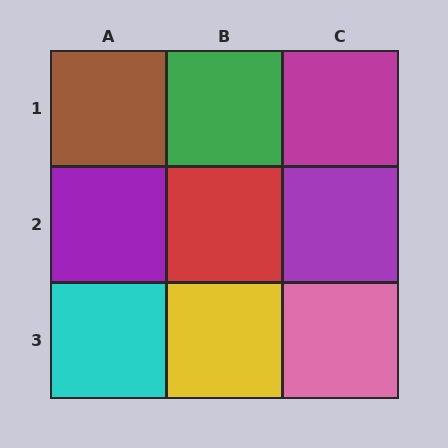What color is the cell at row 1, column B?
Green.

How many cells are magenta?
1 cell is magenta.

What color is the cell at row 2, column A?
Purple.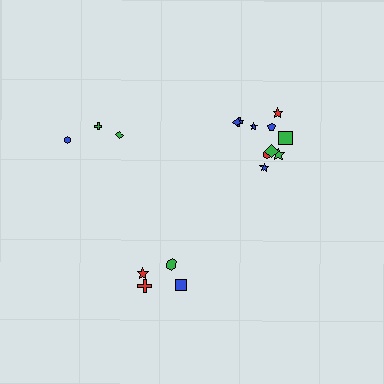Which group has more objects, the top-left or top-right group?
The top-right group.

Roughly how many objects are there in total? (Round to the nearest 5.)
Roughly 15 objects in total.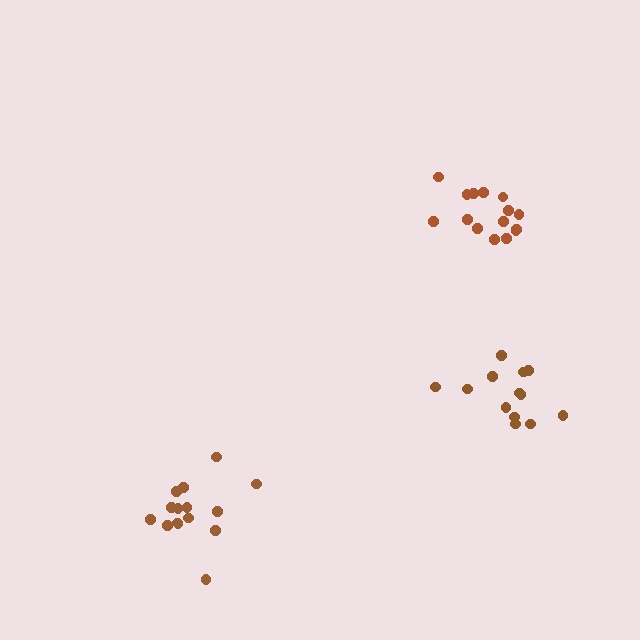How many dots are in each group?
Group 1: 13 dots, Group 2: 15 dots, Group 3: 15 dots (43 total).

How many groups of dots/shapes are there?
There are 3 groups.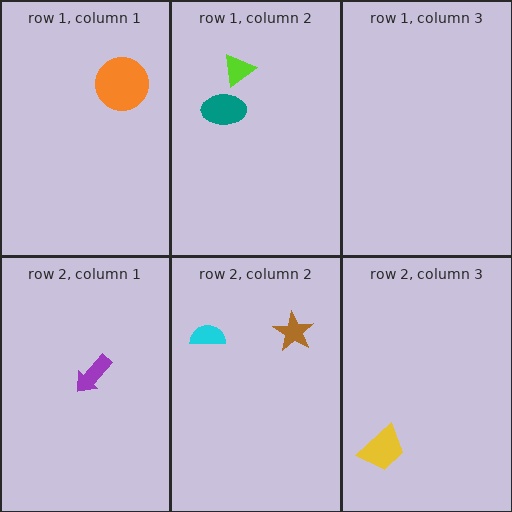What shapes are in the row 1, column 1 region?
The orange circle.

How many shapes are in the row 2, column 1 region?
1.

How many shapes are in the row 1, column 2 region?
2.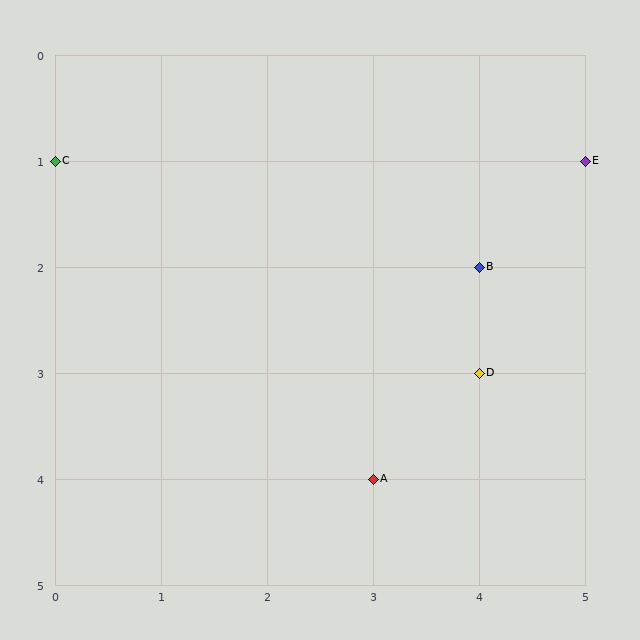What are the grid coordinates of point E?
Point E is at grid coordinates (5, 1).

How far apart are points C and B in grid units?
Points C and B are 4 columns and 1 row apart (about 4.1 grid units diagonally).